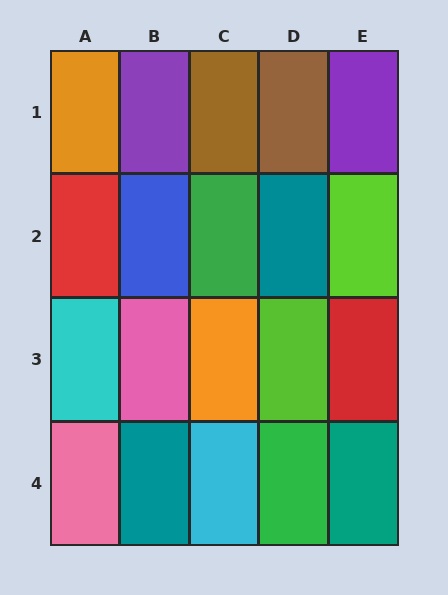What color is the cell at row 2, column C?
Green.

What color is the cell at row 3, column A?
Cyan.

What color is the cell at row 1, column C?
Brown.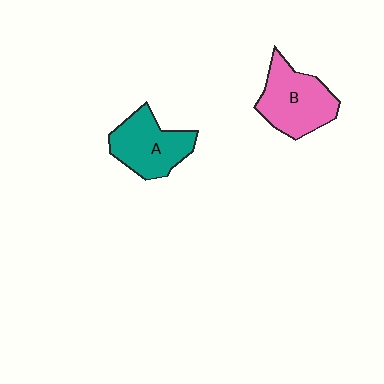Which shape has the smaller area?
Shape A (teal).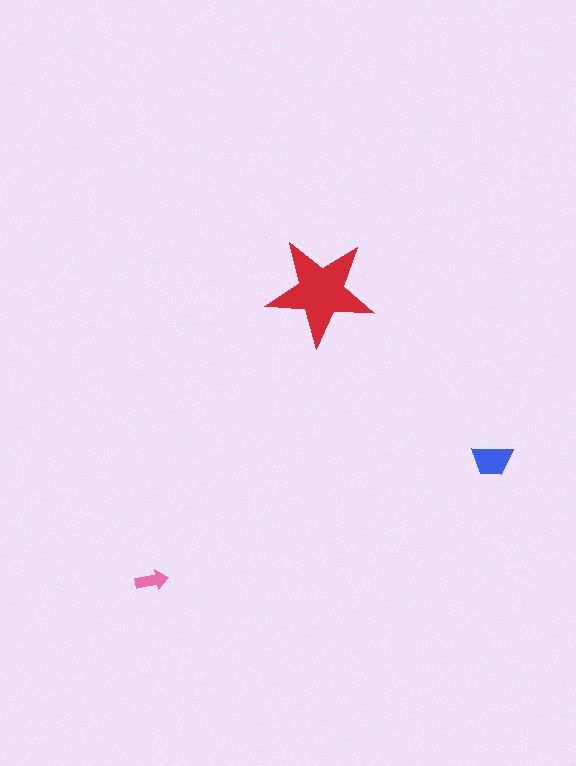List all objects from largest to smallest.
The red star, the blue trapezoid, the pink arrow.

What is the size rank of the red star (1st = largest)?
1st.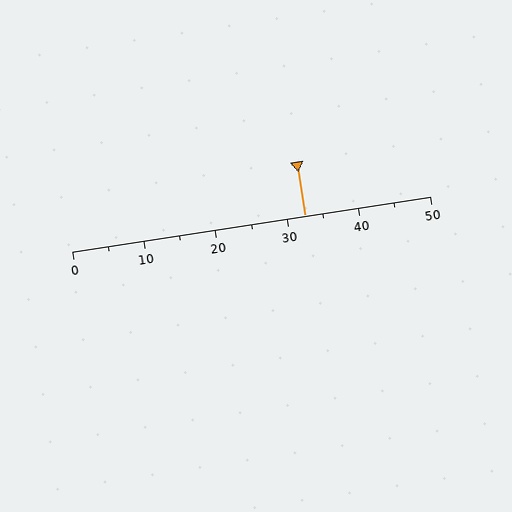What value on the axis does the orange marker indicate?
The marker indicates approximately 32.5.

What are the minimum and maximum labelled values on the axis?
The axis runs from 0 to 50.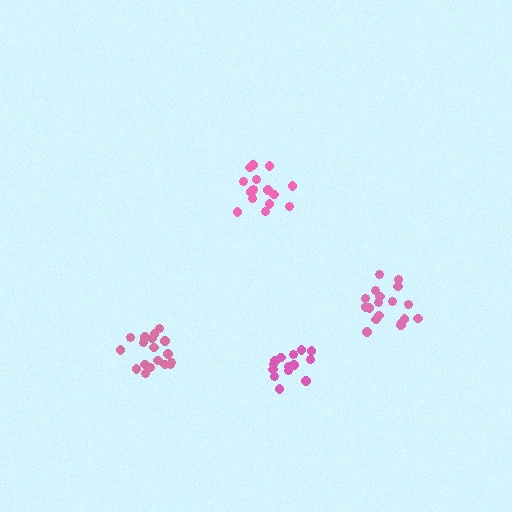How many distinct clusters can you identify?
There are 4 distinct clusters.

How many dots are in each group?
Group 1: 14 dots, Group 2: 19 dots, Group 3: 15 dots, Group 4: 18 dots (66 total).